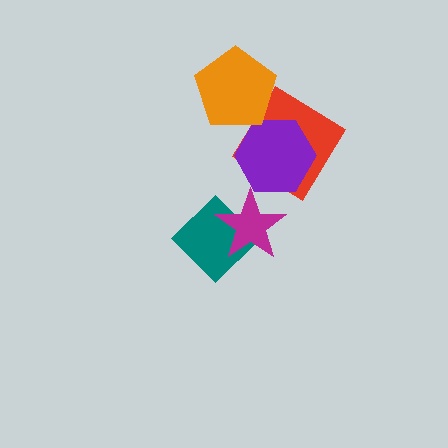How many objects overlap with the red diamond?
2 objects overlap with the red diamond.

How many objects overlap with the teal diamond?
1 object overlaps with the teal diamond.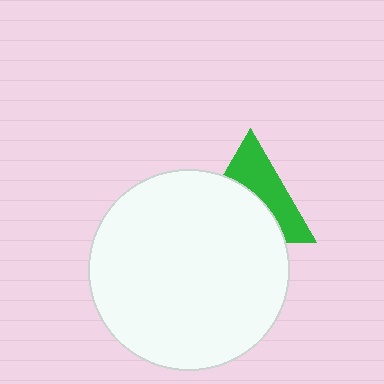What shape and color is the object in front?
The object in front is a white circle.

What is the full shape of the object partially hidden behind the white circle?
The partially hidden object is a green triangle.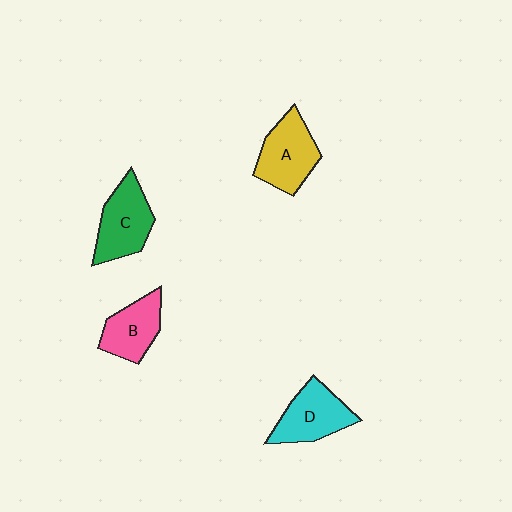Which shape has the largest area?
Shape A (yellow).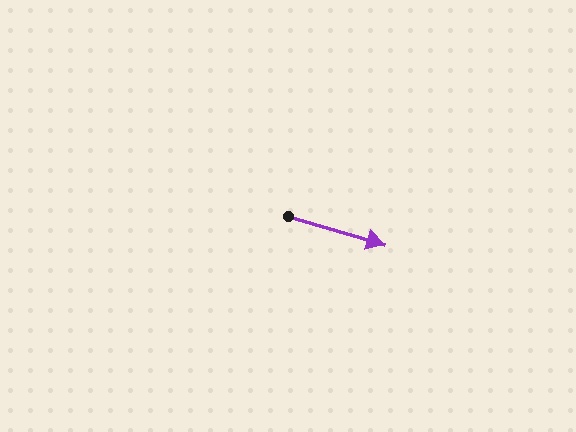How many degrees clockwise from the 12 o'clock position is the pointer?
Approximately 106 degrees.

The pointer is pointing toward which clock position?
Roughly 4 o'clock.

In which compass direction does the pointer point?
East.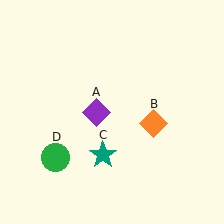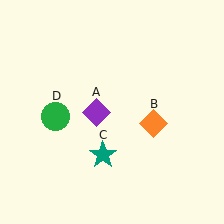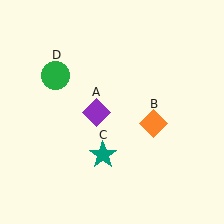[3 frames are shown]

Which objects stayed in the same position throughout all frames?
Purple diamond (object A) and orange diamond (object B) and teal star (object C) remained stationary.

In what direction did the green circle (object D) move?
The green circle (object D) moved up.